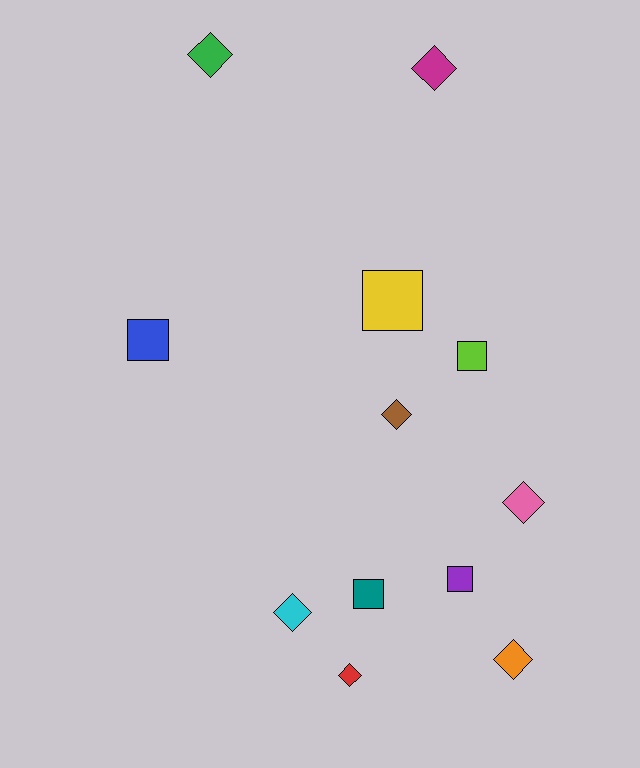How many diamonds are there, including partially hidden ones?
There are 7 diamonds.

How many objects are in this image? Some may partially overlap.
There are 12 objects.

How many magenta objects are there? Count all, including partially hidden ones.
There is 1 magenta object.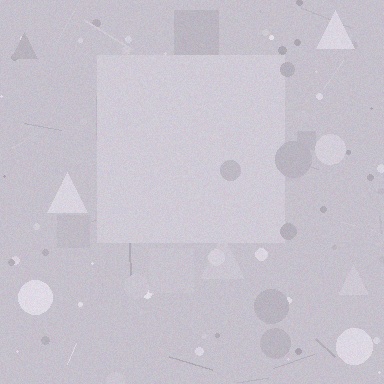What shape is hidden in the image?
A square is hidden in the image.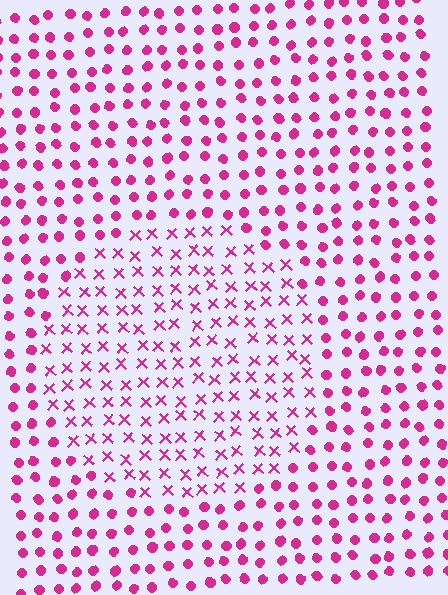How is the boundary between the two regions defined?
The boundary is defined by a change in element shape: X marks inside vs. circles outside. All elements share the same color and spacing.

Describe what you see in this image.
The image is filled with small magenta elements arranged in a uniform grid. A circle-shaped region contains X marks, while the surrounding area contains circles. The boundary is defined purely by the change in element shape.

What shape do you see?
I see a circle.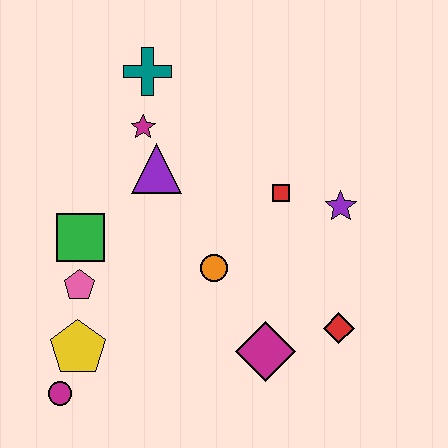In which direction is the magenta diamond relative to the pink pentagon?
The magenta diamond is to the right of the pink pentagon.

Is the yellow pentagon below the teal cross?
Yes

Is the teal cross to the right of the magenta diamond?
No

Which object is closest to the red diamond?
The magenta diamond is closest to the red diamond.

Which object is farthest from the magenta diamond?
The teal cross is farthest from the magenta diamond.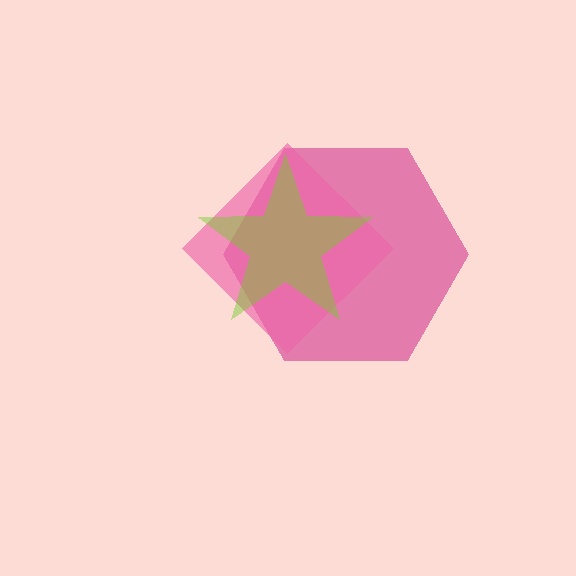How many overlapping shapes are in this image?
There are 3 overlapping shapes in the image.